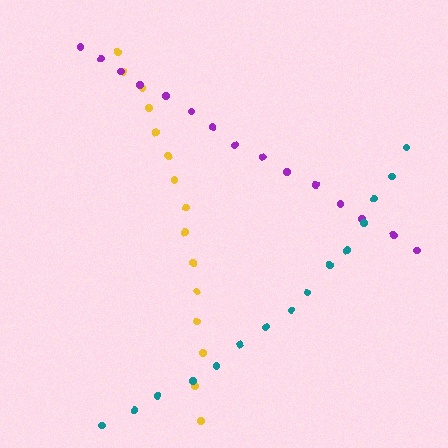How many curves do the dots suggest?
There are 3 distinct paths.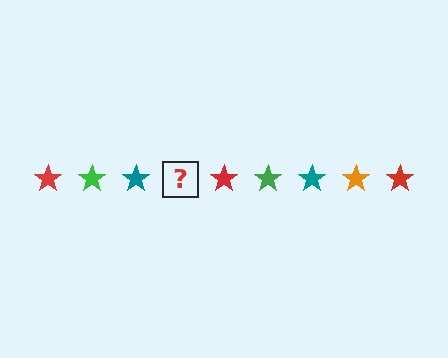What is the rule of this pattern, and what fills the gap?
The rule is that the pattern cycles through red, green, teal, orange stars. The gap should be filled with an orange star.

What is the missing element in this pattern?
The missing element is an orange star.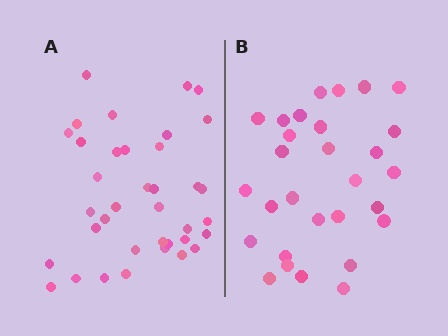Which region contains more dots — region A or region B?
Region A (the left region) has more dots.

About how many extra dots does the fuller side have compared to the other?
Region A has roughly 8 or so more dots than region B.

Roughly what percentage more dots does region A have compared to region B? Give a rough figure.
About 30% more.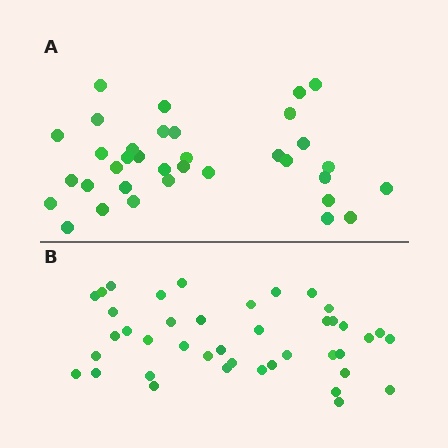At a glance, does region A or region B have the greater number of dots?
Region B (the bottom region) has more dots.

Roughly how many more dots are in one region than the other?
Region B has about 6 more dots than region A.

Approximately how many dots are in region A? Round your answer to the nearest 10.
About 40 dots. (The exact count is 35, which rounds to 40.)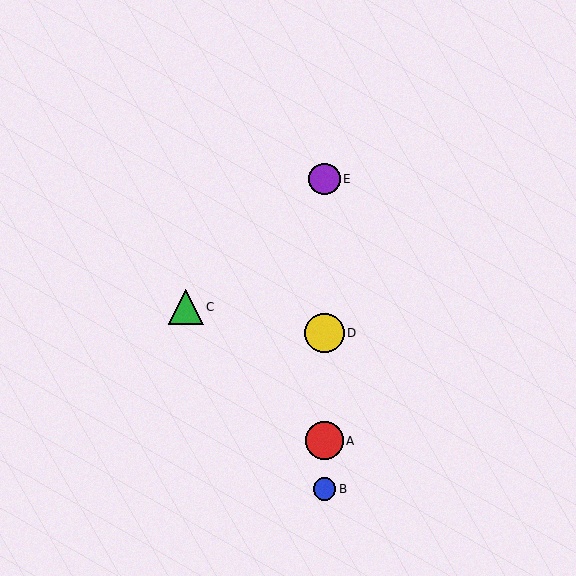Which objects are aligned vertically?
Objects A, B, D, E are aligned vertically.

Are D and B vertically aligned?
Yes, both are at x≈324.